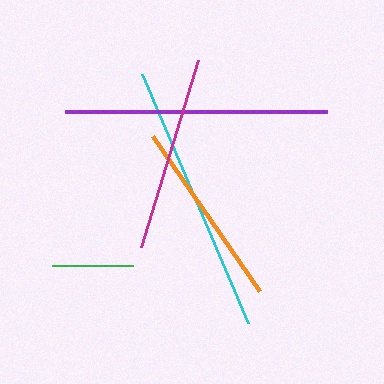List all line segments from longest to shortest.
From longest to shortest: cyan, purple, magenta, orange, green.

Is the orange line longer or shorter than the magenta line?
The magenta line is longer than the orange line.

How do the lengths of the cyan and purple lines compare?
The cyan and purple lines are approximately the same length.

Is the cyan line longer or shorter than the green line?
The cyan line is longer than the green line.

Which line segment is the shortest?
The green line is the shortest at approximately 80 pixels.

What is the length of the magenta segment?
The magenta segment is approximately 196 pixels long.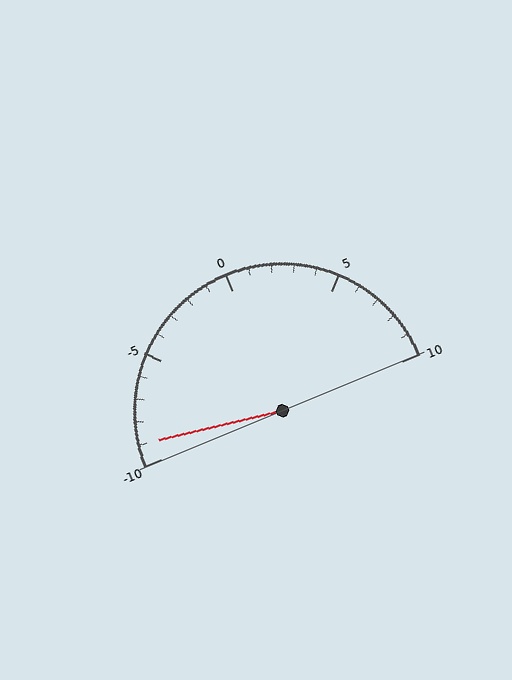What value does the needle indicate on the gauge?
The needle indicates approximately -9.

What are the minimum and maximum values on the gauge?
The gauge ranges from -10 to 10.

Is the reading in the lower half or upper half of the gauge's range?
The reading is in the lower half of the range (-10 to 10).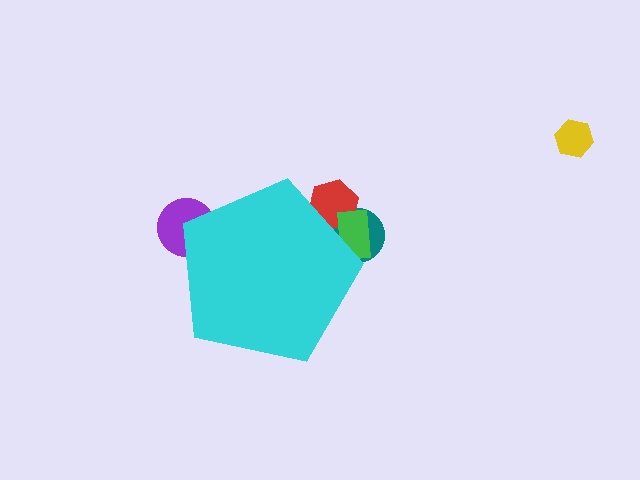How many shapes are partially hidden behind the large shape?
4 shapes are partially hidden.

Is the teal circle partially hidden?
Yes, the teal circle is partially hidden behind the cyan pentagon.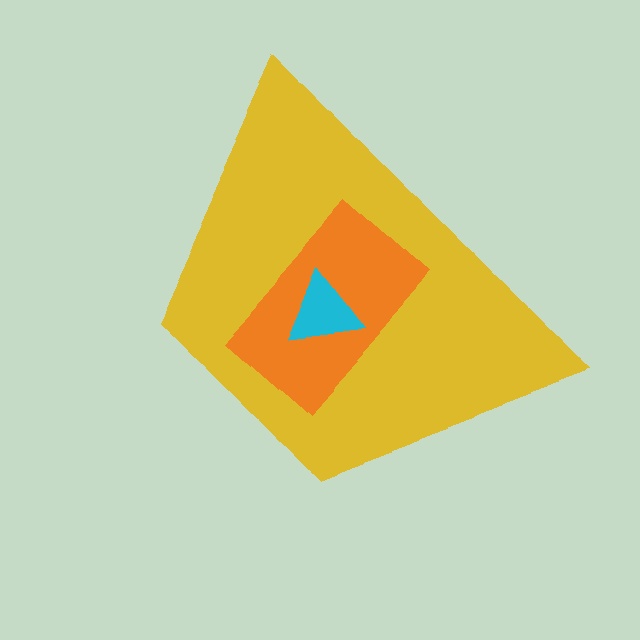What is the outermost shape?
The yellow trapezoid.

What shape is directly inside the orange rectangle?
The cyan triangle.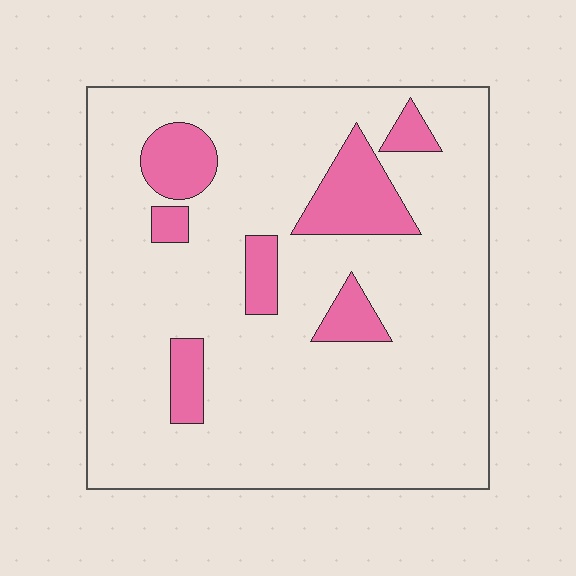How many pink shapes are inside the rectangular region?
7.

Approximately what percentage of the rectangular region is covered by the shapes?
Approximately 15%.